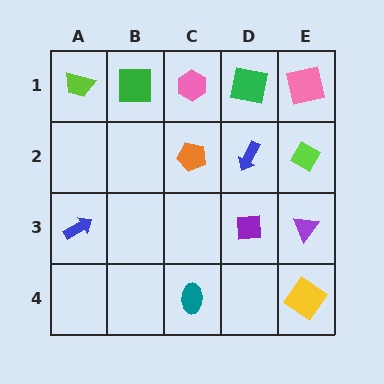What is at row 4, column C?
A teal ellipse.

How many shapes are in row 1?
5 shapes.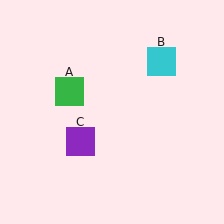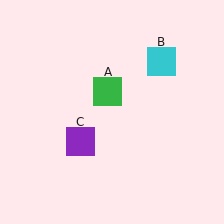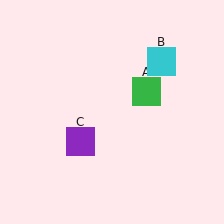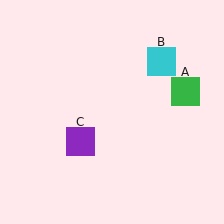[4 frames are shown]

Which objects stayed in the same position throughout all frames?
Cyan square (object B) and purple square (object C) remained stationary.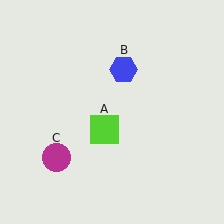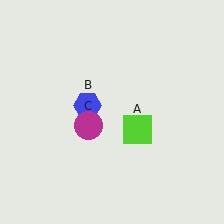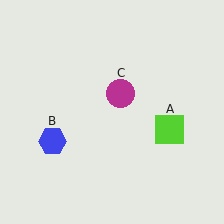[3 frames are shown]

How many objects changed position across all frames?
3 objects changed position: lime square (object A), blue hexagon (object B), magenta circle (object C).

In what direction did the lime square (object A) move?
The lime square (object A) moved right.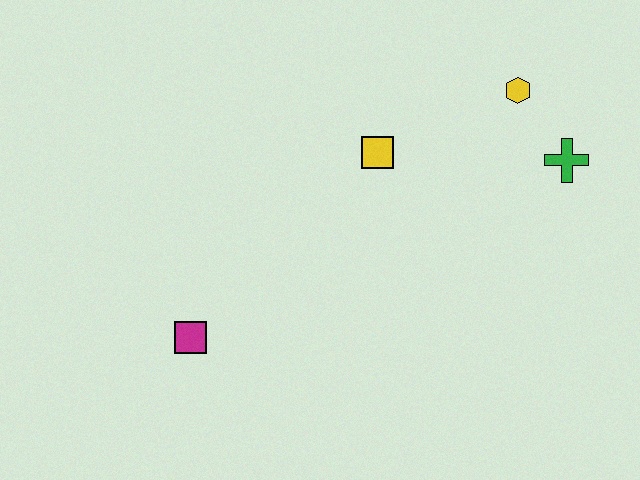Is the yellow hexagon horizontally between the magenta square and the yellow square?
No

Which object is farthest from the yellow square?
The magenta square is farthest from the yellow square.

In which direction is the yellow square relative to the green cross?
The yellow square is to the left of the green cross.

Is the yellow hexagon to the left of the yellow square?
No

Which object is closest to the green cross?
The yellow hexagon is closest to the green cross.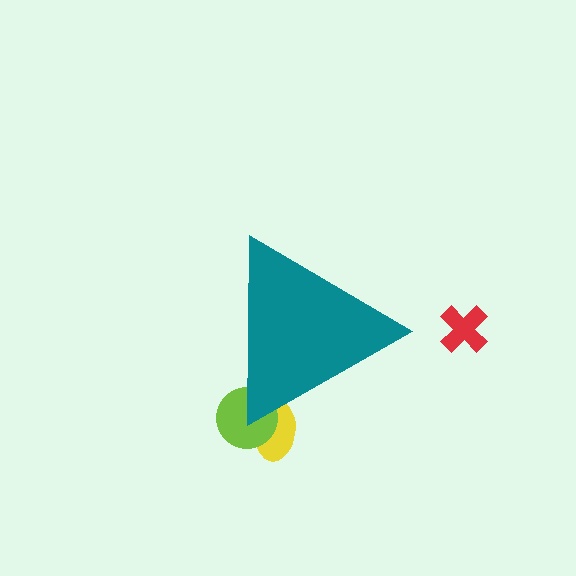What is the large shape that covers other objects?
A teal triangle.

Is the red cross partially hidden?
No, the red cross is fully visible.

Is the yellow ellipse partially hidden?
Yes, the yellow ellipse is partially hidden behind the teal triangle.